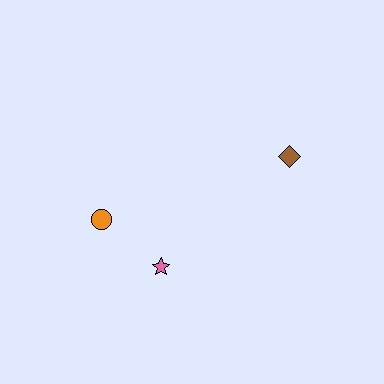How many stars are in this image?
There is 1 star.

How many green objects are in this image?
There are no green objects.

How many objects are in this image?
There are 3 objects.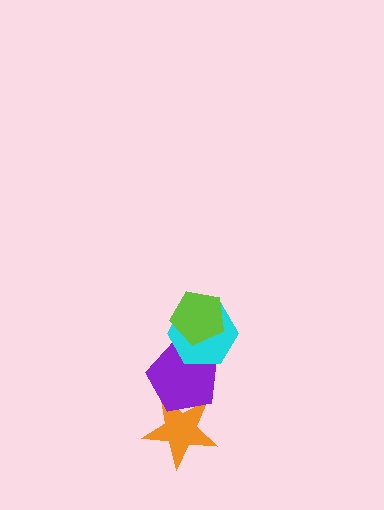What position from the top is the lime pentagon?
The lime pentagon is 1st from the top.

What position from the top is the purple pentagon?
The purple pentagon is 3rd from the top.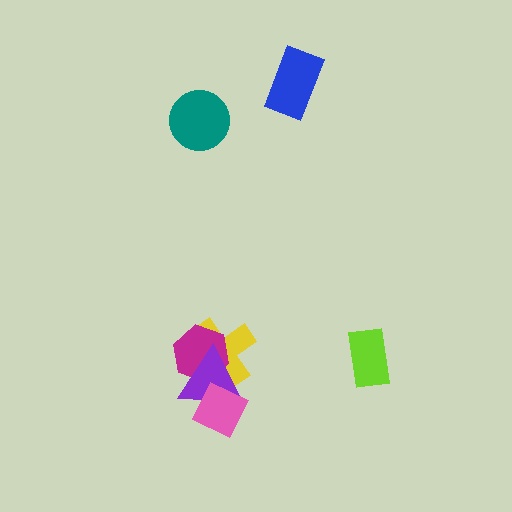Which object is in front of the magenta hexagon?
The purple triangle is in front of the magenta hexagon.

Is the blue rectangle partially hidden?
No, no other shape covers it.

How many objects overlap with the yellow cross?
3 objects overlap with the yellow cross.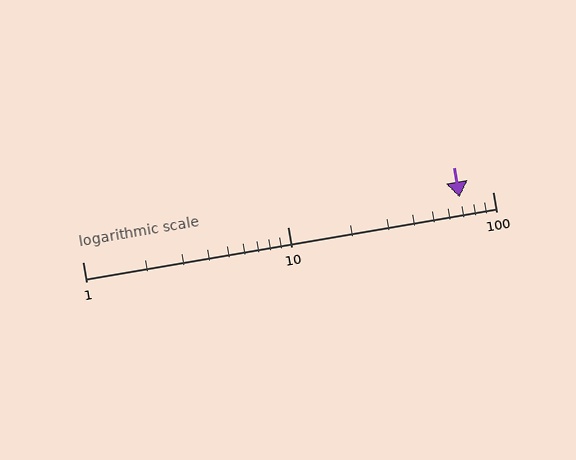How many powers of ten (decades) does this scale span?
The scale spans 2 decades, from 1 to 100.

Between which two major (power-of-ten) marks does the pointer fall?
The pointer is between 10 and 100.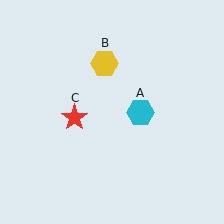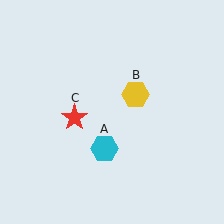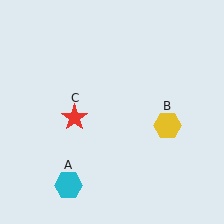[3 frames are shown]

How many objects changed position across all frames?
2 objects changed position: cyan hexagon (object A), yellow hexagon (object B).